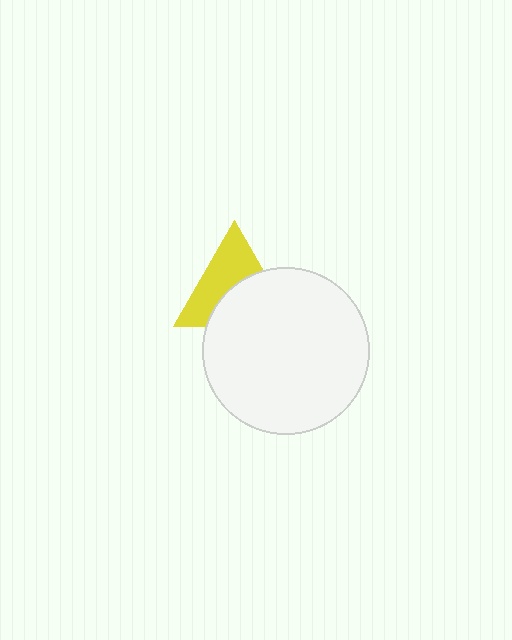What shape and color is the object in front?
The object in front is a white circle.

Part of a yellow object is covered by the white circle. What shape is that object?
It is a triangle.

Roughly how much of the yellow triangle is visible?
About half of it is visible (roughly 52%).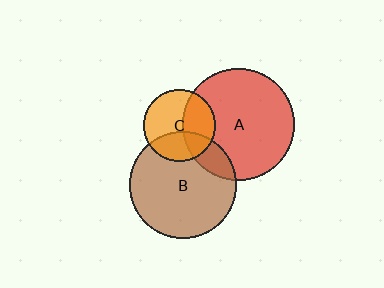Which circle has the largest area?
Circle A (red).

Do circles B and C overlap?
Yes.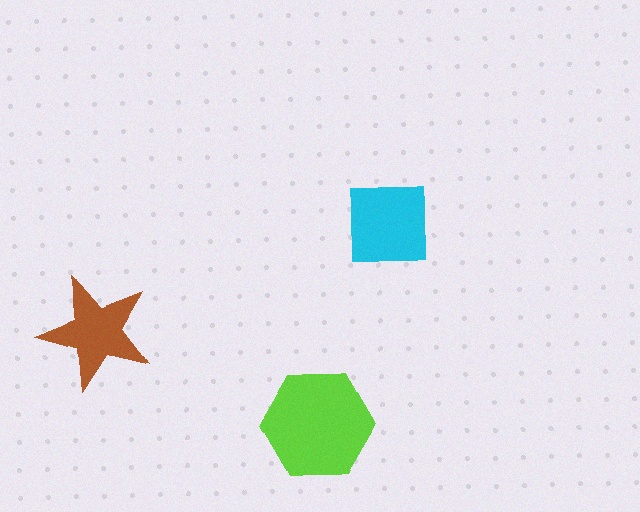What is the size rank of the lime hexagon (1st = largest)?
1st.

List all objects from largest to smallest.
The lime hexagon, the cyan square, the brown star.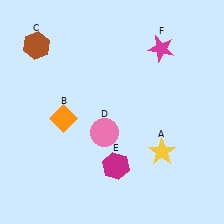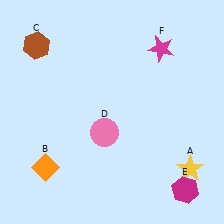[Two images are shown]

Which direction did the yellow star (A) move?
The yellow star (A) moved right.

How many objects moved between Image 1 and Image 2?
3 objects moved between the two images.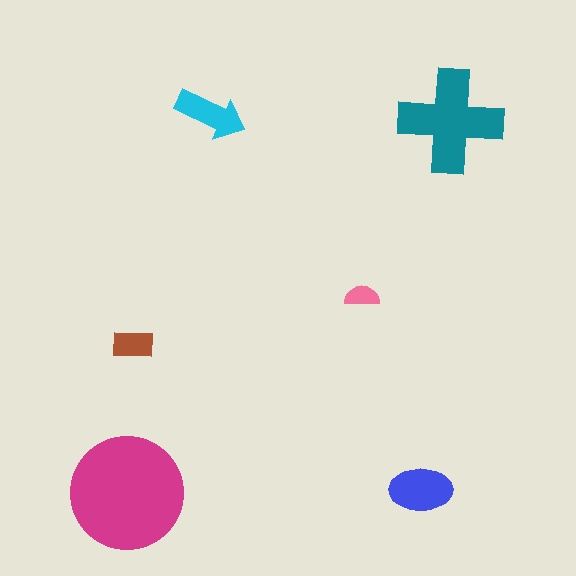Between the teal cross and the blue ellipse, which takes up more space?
The teal cross.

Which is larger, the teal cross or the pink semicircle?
The teal cross.